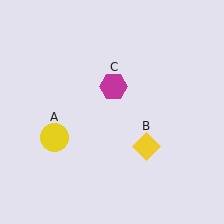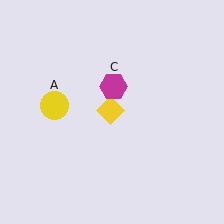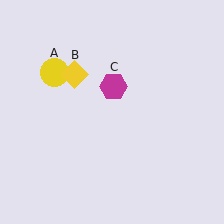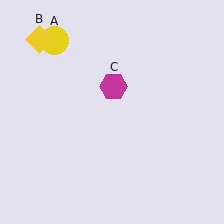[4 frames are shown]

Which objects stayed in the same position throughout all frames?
Magenta hexagon (object C) remained stationary.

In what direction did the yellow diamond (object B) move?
The yellow diamond (object B) moved up and to the left.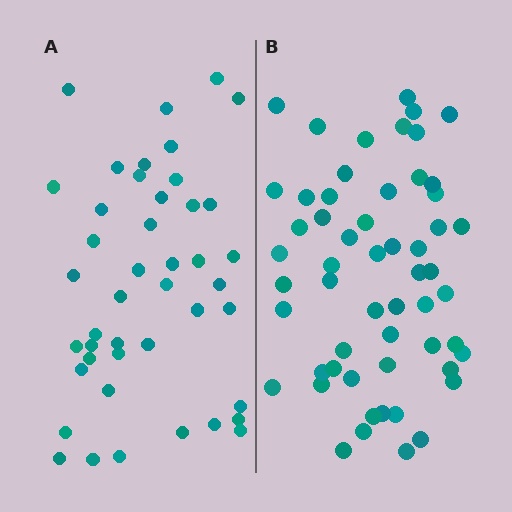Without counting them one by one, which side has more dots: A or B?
Region B (the right region) has more dots.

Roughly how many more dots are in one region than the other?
Region B has roughly 12 or so more dots than region A.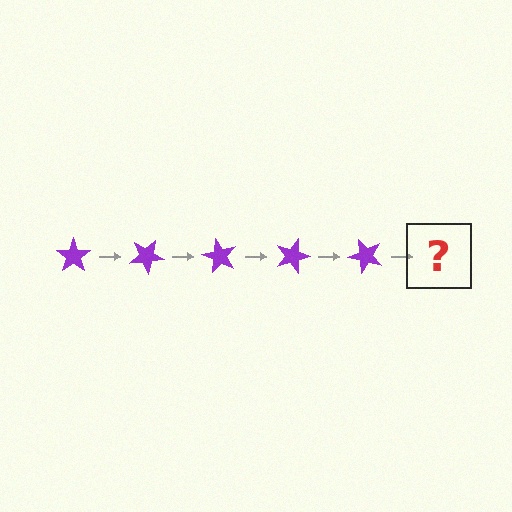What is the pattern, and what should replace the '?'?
The pattern is that the star rotates 30 degrees each step. The '?' should be a purple star rotated 150 degrees.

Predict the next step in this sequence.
The next step is a purple star rotated 150 degrees.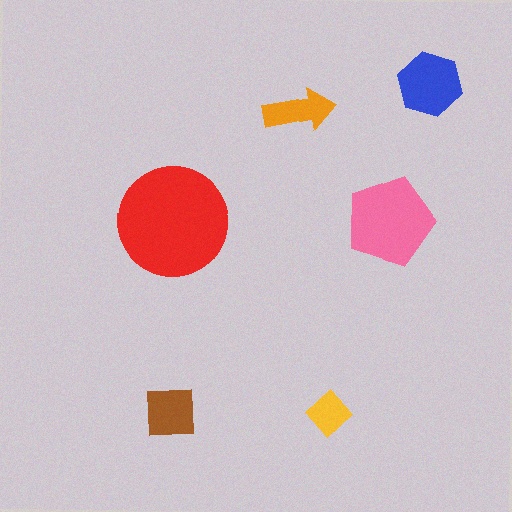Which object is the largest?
The red circle.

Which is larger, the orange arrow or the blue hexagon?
The blue hexagon.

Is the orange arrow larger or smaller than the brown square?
Smaller.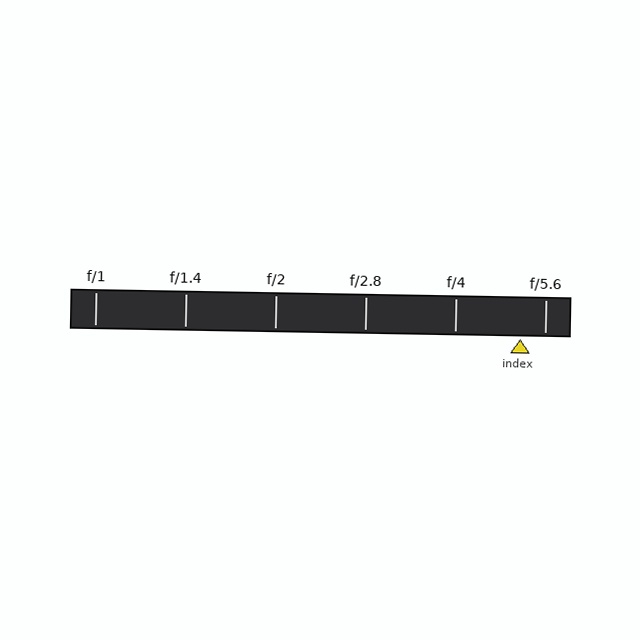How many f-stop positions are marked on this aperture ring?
There are 6 f-stop positions marked.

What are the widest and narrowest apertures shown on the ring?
The widest aperture shown is f/1 and the narrowest is f/5.6.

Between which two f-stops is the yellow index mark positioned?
The index mark is between f/4 and f/5.6.